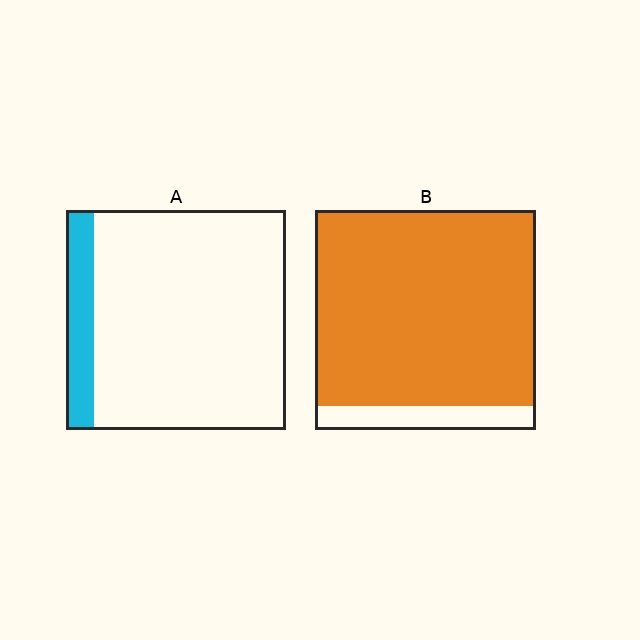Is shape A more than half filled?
No.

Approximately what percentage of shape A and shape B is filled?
A is approximately 15% and B is approximately 90%.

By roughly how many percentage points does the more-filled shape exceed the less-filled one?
By roughly 75 percentage points (B over A).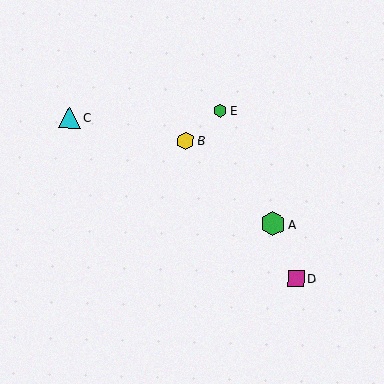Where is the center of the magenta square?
The center of the magenta square is at (296, 278).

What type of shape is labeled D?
Shape D is a magenta square.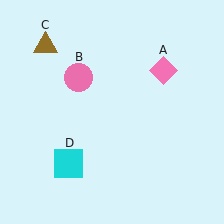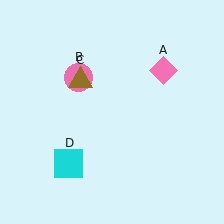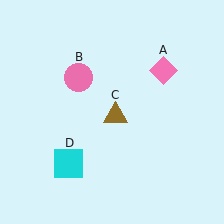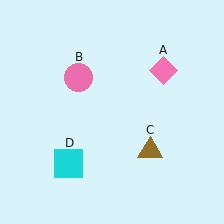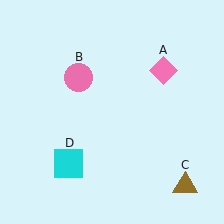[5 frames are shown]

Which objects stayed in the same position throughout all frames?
Pink diamond (object A) and pink circle (object B) and cyan square (object D) remained stationary.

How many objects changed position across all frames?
1 object changed position: brown triangle (object C).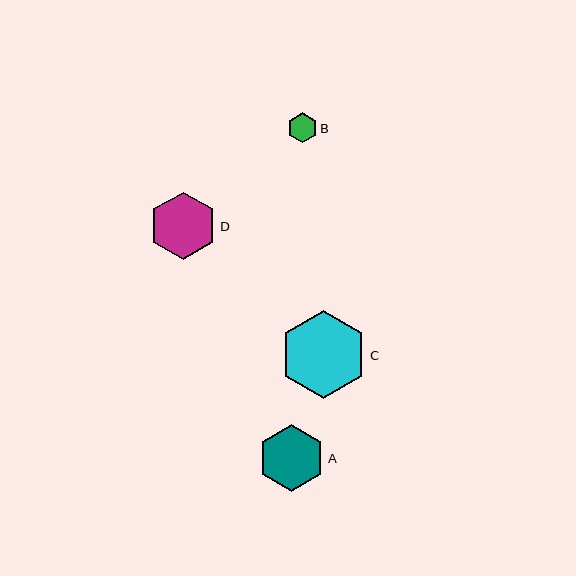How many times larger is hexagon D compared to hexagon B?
Hexagon D is approximately 2.3 times the size of hexagon B.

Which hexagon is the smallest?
Hexagon B is the smallest with a size of approximately 30 pixels.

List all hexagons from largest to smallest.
From largest to smallest: C, D, A, B.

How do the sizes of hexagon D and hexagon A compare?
Hexagon D and hexagon A are approximately the same size.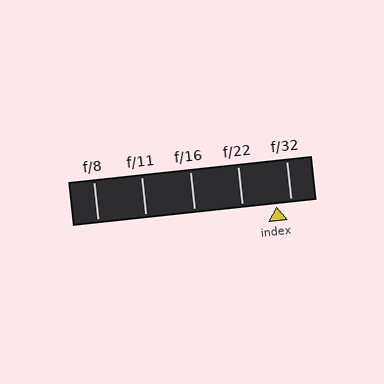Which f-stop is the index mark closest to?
The index mark is closest to f/32.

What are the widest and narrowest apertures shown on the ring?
The widest aperture shown is f/8 and the narrowest is f/32.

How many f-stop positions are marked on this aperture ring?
There are 5 f-stop positions marked.